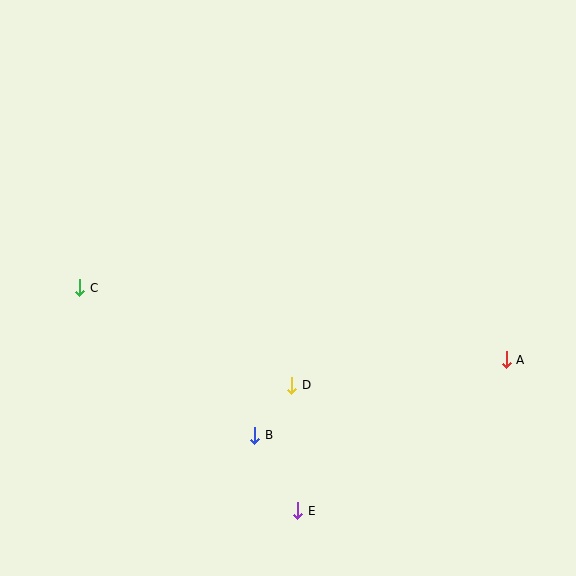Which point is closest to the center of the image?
Point D at (292, 385) is closest to the center.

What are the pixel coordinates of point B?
Point B is at (255, 435).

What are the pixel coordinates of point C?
Point C is at (80, 288).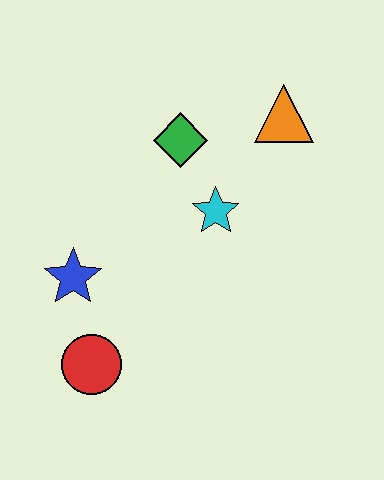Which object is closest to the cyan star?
The green diamond is closest to the cyan star.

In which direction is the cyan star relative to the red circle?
The cyan star is above the red circle.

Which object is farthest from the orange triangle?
The red circle is farthest from the orange triangle.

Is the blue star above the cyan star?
No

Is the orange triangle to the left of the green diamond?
No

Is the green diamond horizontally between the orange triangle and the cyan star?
No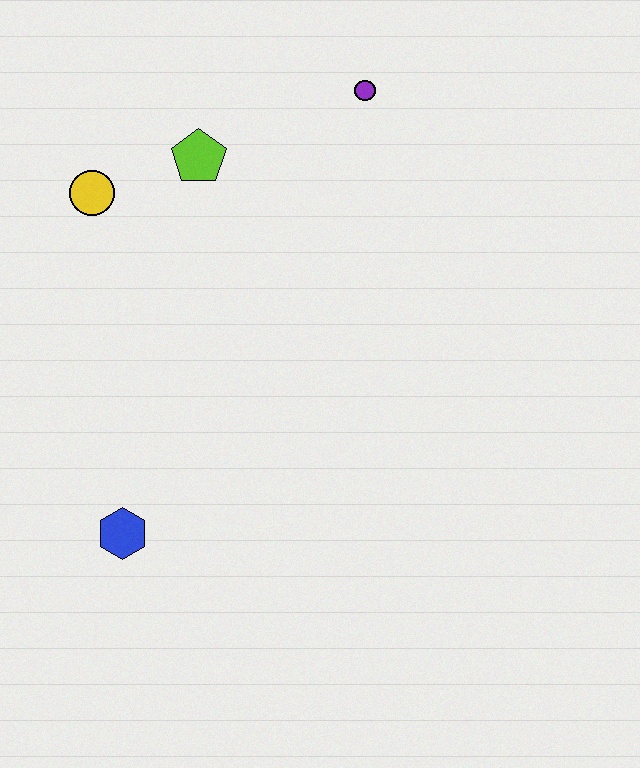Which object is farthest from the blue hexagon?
The purple circle is farthest from the blue hexagon.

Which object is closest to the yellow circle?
The lime pentagon is closest to the yellow circle.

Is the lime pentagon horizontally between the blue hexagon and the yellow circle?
No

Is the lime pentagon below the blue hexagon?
No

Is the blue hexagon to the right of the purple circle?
No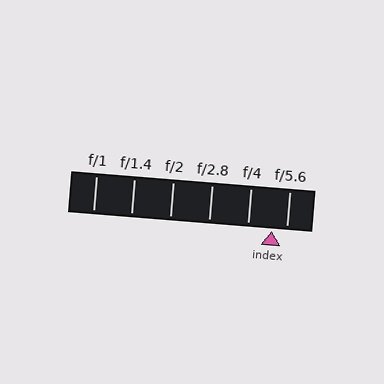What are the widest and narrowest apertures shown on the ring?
The widest aperture shown is f/1 and the narrowest is f/5.6.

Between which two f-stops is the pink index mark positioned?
The index mark is between f/4 and f/5.6.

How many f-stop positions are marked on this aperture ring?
There are 6 f-stop positions marked.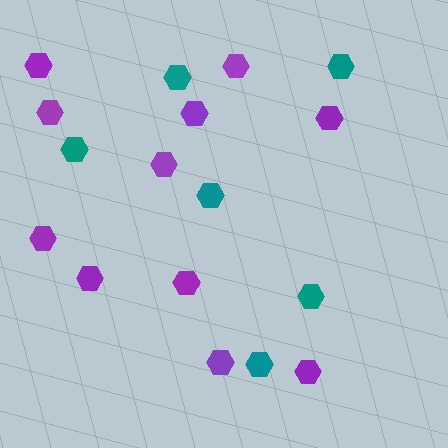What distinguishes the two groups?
There are 2 groups: one group of purple hexagons (11) and one group of teal hexagons (6).